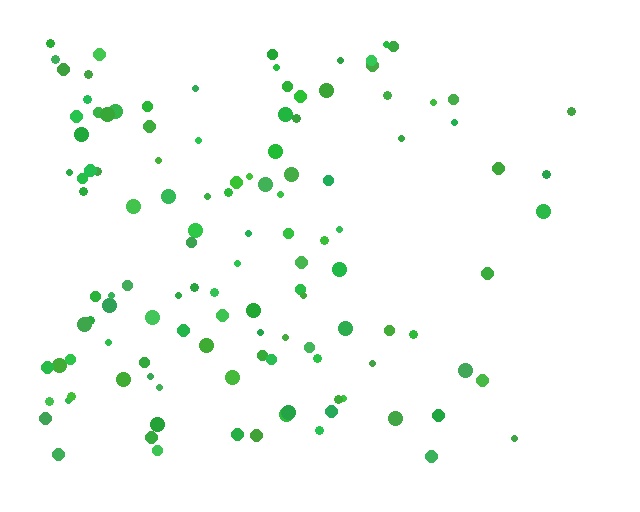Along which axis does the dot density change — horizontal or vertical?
Horizontal.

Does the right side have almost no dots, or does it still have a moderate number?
Still a moderate number, just noticeably fewer than the left.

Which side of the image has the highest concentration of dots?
The left.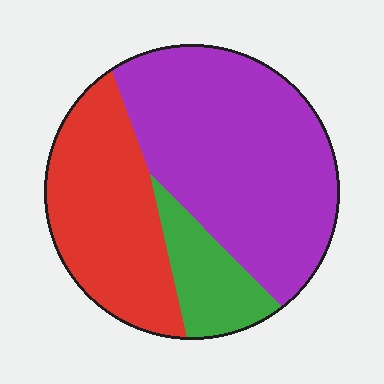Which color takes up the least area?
Green, at roughly 15%.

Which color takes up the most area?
Purple, at roughly 55%.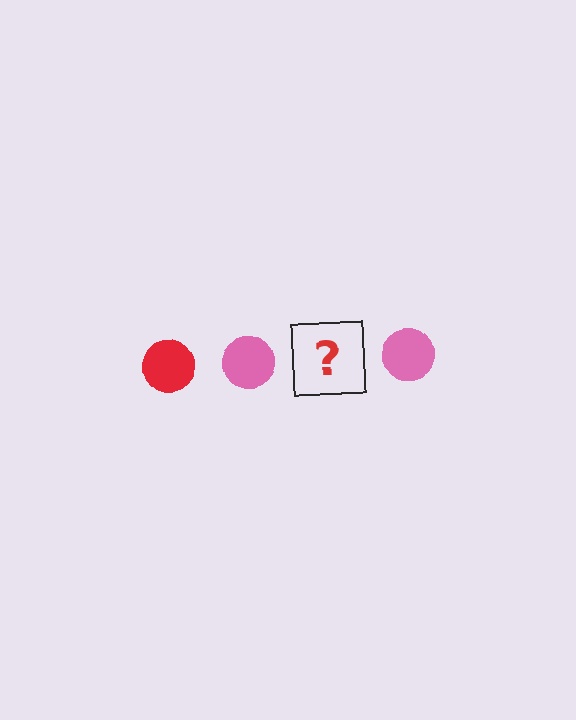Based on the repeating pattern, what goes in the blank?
The blank should be a red circle.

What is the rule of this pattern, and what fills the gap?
The rule is that the pattern cycles through red, pink circles. The gap should be filled with a red circle.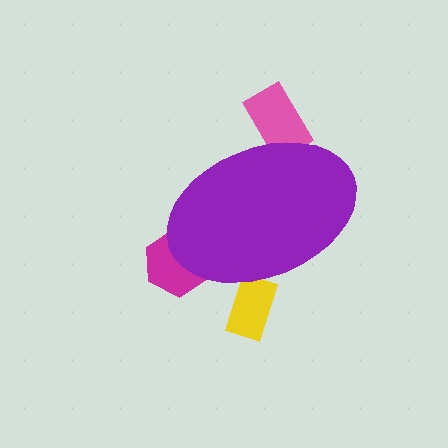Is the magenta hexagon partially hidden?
Yes, the magenta hexagon is partially hidden behind the purple ellipse.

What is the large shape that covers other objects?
A purple ellipse.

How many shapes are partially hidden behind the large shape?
3 shapes are partially hidden.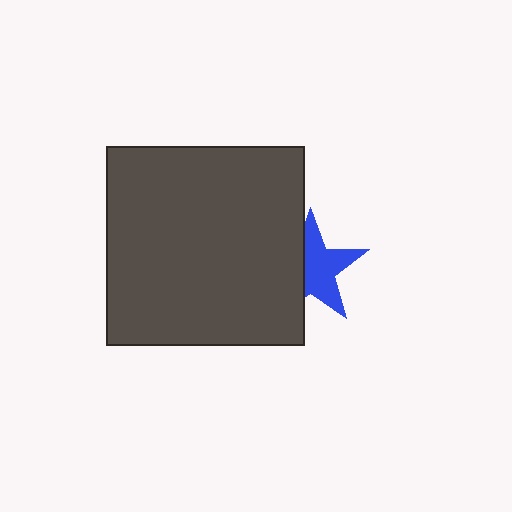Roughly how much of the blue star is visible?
About half of it is visible (roughly 60%).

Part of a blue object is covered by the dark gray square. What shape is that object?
It is a star.